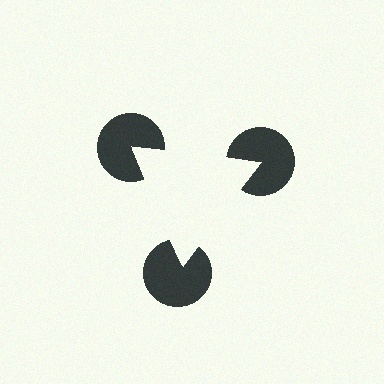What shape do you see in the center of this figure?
An illusory triangle — its edges are inferred from the aligned wedge cuts in the pac-man discs, not physically drawn.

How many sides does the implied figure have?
3 sides.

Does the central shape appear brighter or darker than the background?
It typically appears slightly brighter than the background, even though no actual brightness change is drawn.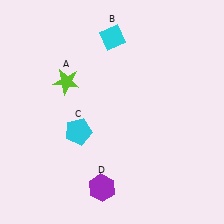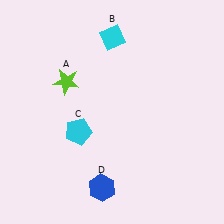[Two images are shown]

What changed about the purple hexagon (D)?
In Image 1, D is purple. In Image 2, it changed to blue.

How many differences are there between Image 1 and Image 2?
There is 1 difference between the two images.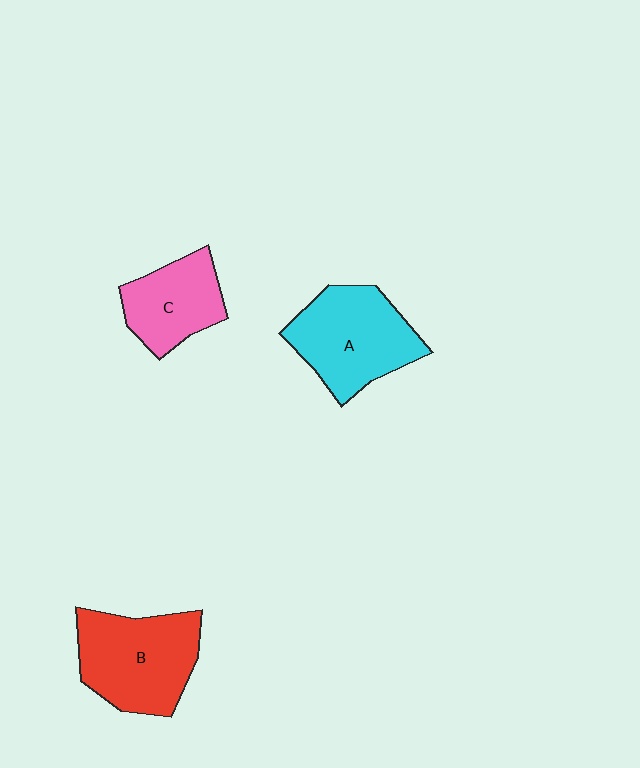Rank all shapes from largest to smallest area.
From largest to smallest: B (red), A (cyan), C (pink).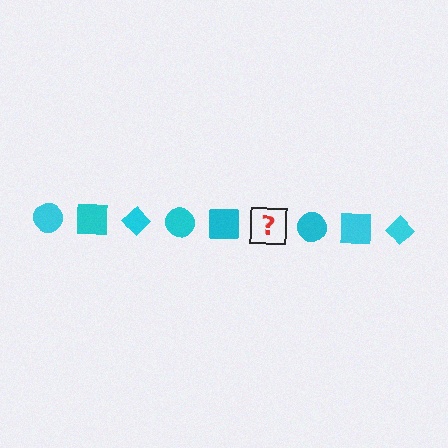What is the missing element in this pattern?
The missing element is a cyan diamond.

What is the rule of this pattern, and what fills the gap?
The rule is that the pattern cycles through circle, square, diamond shapes in cyan. The gap should be filled with a cyan diamond.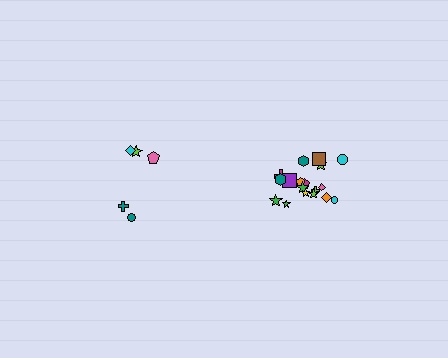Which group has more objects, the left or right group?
The right group.